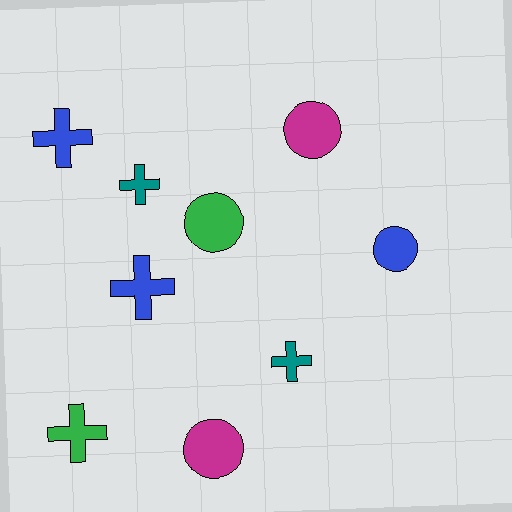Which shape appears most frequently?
Cross, with 5 objects.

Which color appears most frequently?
Blue, with 3 objects.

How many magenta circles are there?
There are 2 magenta circles.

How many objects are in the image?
There are 9 objects.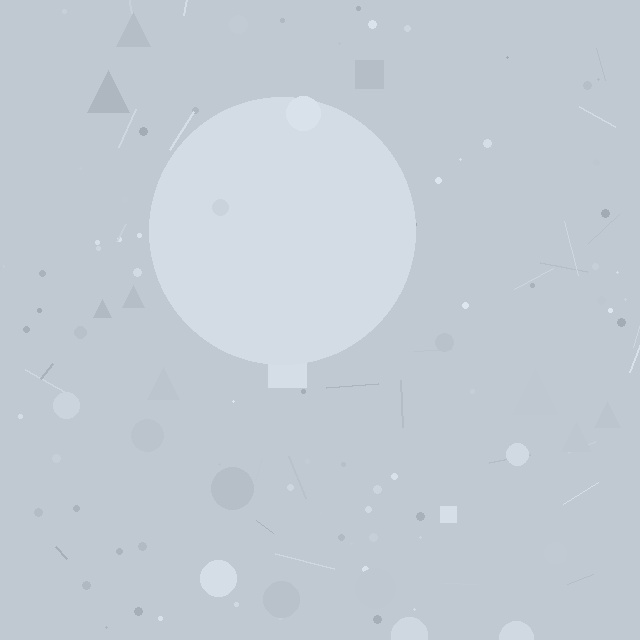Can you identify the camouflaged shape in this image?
The camouflaged shape is a circle.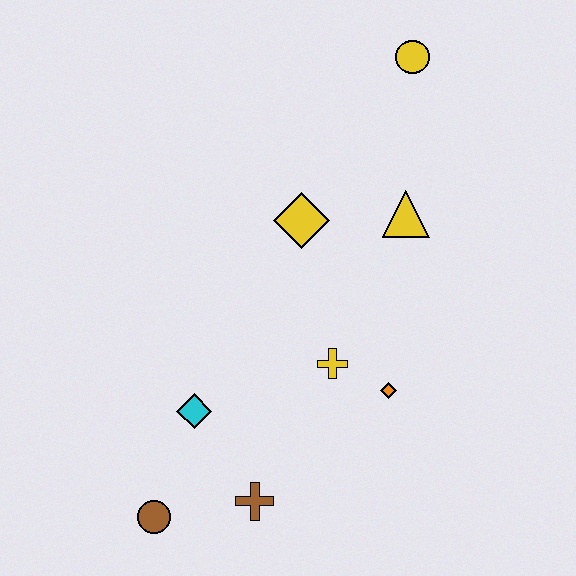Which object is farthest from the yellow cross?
The yellow circle is farthest from the yellow cross.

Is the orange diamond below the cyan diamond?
No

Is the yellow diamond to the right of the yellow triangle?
No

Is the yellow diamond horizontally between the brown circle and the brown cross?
No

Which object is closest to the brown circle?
The brown cross is closest to the brown circle.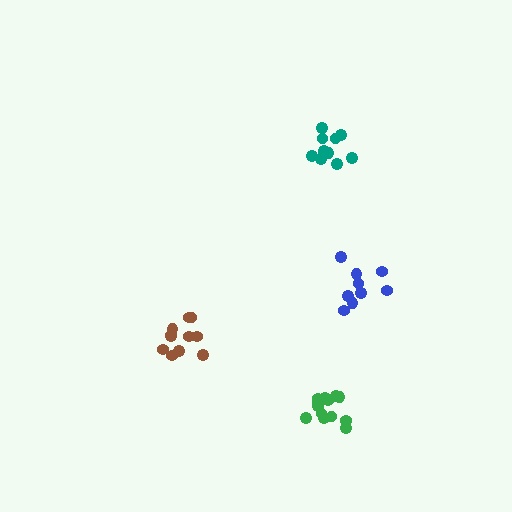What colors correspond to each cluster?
The clusters are colored: teal, brown, green, blue.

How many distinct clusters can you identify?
There are 4 distinct clusters.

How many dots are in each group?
Group 1: 11 dots, Group 2: 11 dots, Group 3: 13 dots, Group 4: 10 dots (45 total).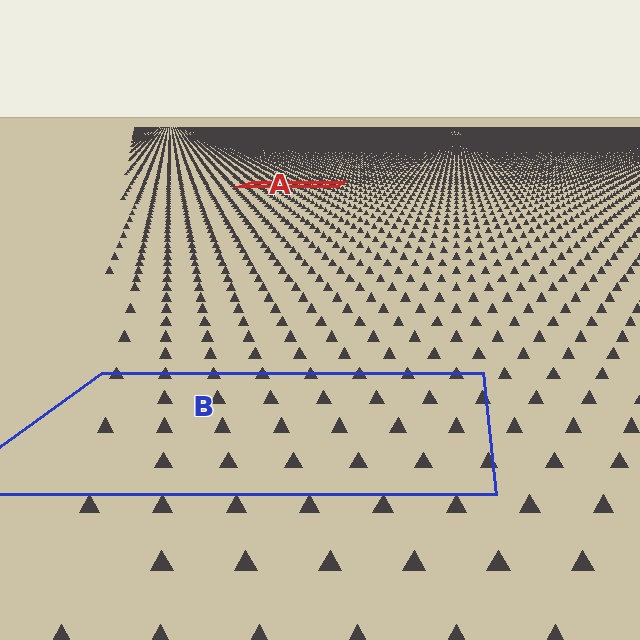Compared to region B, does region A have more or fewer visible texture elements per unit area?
Region A has more texture elements per unit area — they are packed more densely because it is farther away.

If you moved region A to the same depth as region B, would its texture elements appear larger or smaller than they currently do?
They would appear larger. At a closer depth, the same texture elements are projected at a bigger on-screen size.